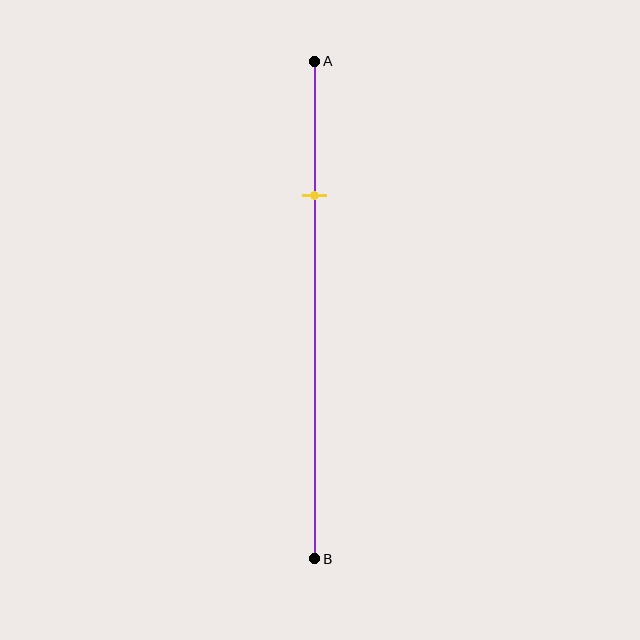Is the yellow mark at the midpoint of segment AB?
No, the mark is at about 25% from A, not at the 50% midpoint.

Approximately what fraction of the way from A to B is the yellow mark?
The yellow mark is approximately 25% of the way from A to B.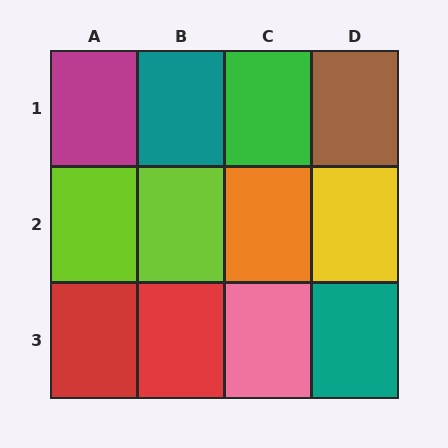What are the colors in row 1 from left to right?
Magenta, teal, green, brown.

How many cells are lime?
2 cells are lime.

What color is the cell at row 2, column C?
Orange.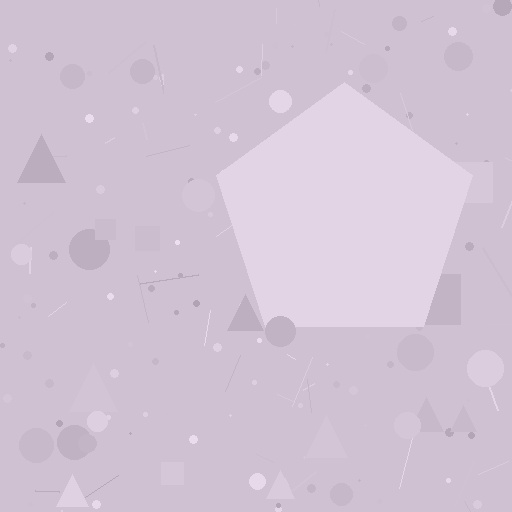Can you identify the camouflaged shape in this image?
The camouflaged shape is a pentagon.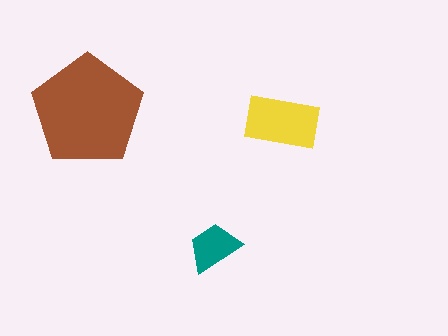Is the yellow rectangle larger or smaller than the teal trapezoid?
Larger.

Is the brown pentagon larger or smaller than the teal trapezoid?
Larger.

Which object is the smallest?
The teal trapezoid.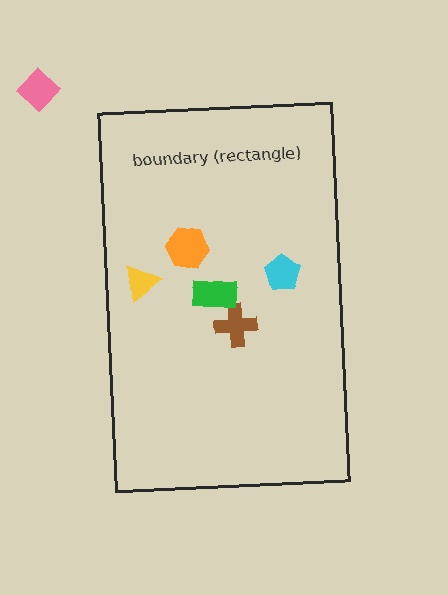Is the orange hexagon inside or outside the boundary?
Inside.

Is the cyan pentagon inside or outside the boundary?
Inside.